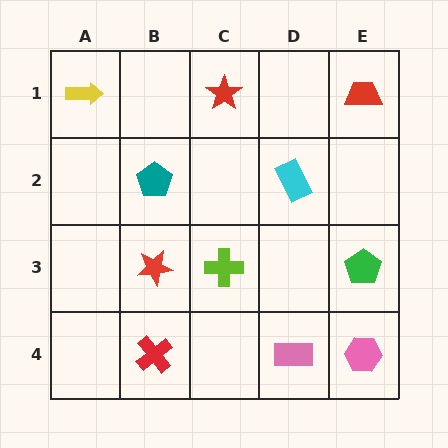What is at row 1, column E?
A red trapezoid.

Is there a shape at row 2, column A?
No, that cell is empty.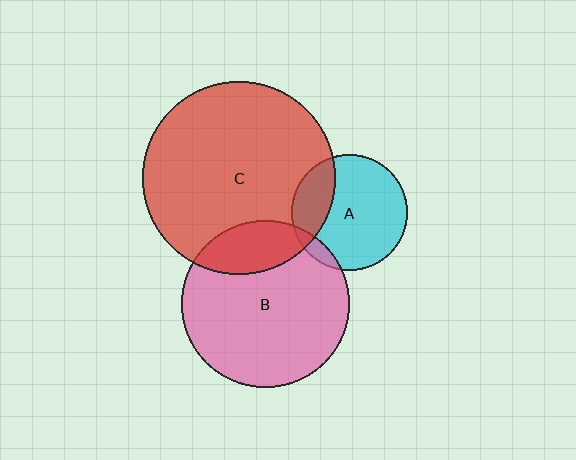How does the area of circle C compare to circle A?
Approximately 2.8 times.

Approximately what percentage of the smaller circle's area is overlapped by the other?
Approximately 25%.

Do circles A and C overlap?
Yes.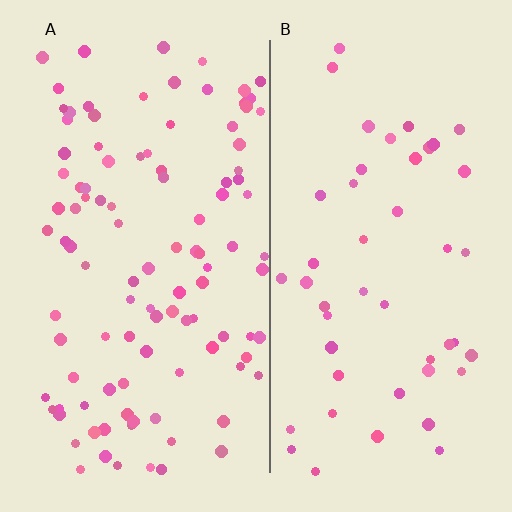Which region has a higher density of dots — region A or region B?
A (the left).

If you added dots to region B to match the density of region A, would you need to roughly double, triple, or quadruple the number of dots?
Approximately double.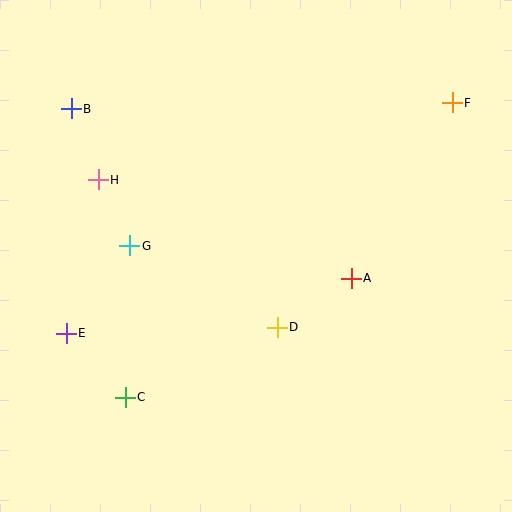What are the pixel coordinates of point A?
Point A is at (351, 278).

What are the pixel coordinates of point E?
Point E is at (66, 333).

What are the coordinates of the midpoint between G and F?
The midpoint between G and F is at (291, 174).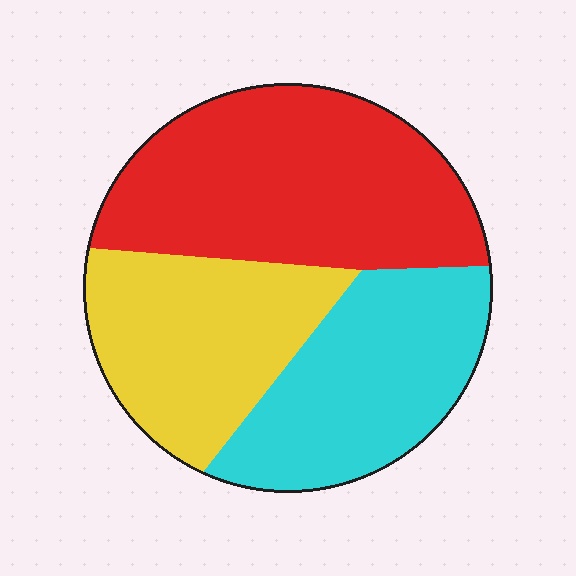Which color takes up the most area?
Red, at roughly 40%.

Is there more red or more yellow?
Red.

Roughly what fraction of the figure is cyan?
Cyan covers about 30% of the figure.